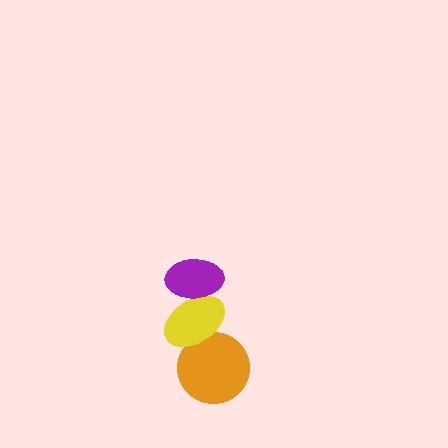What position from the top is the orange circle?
The orange circle is 3rd from the top.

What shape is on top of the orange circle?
The yellow ellipse is on top of the orange circle.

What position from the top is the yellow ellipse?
The yellow ellipse is 2nd from the top.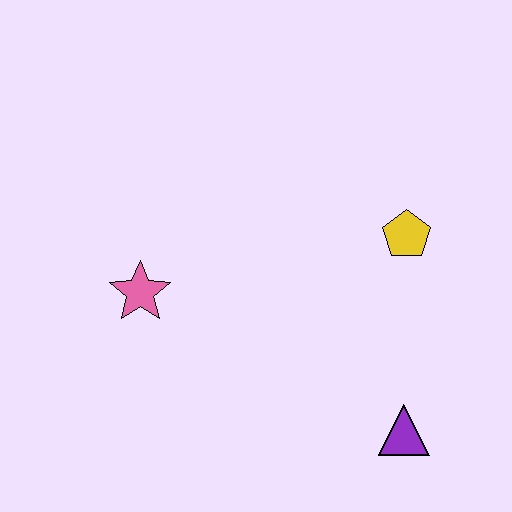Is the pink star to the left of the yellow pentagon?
Yes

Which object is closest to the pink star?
The yellow pentagon is closest to the pink star.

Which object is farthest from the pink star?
The purple triangle is farthest from the pink star.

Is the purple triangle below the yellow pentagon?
Yes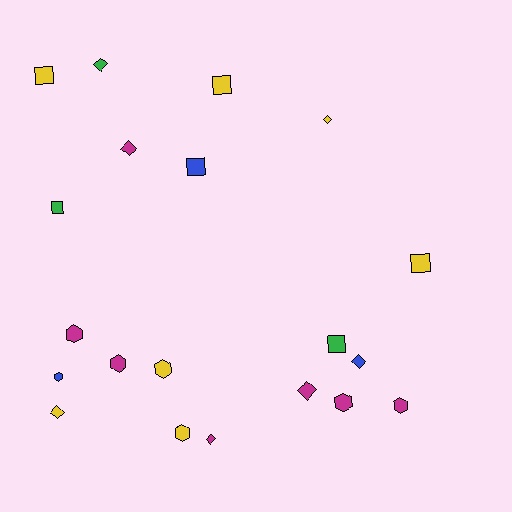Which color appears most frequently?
Yellow, with 7 objects.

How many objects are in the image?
There are 20 objects.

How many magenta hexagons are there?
There are 4 magenta hexagons.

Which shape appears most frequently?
Hexagon, with 7 objects.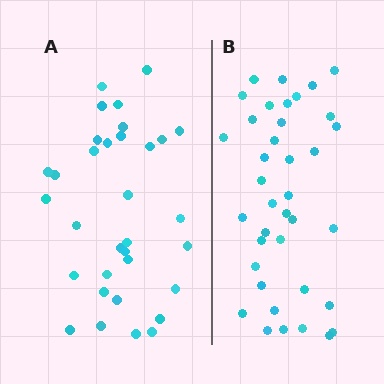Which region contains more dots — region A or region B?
Region B (the right region) has more dots.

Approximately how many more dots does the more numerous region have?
Region B has about 5 more dots than region A.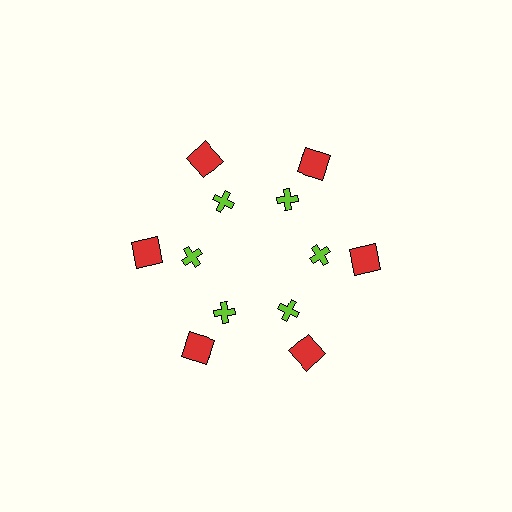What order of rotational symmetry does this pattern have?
This pattern has 6-fold rotational symmetry.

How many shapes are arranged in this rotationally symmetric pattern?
There are 12 shapes, arranged in 6 groups of 2.